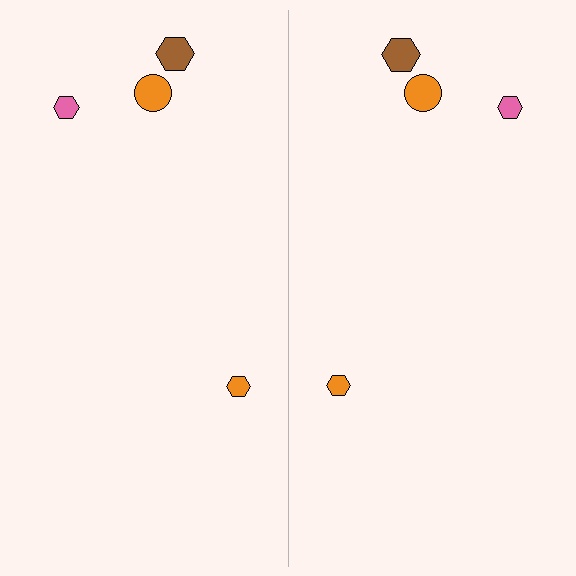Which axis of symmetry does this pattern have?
The pattern has a vertical axis of symmetry running through the center of the image.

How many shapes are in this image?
There are 8 shapes in this image.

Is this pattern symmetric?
Yes, this pattern has bilateral (reflection) symmetry.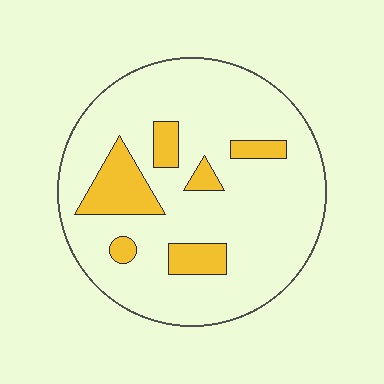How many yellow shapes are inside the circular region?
6.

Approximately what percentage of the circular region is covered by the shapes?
Approximately 15%.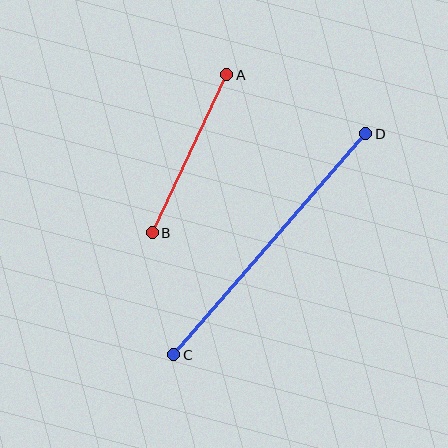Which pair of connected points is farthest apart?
Points C and D are farthest apart.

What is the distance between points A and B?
The distance is approximately 175 pixels.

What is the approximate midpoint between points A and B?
The midpoint is at approximately (189, 154) pixels.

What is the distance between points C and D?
The distance is approximately 293 pixels.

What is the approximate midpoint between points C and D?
The midpoint is at approximately (270, 244) pixels.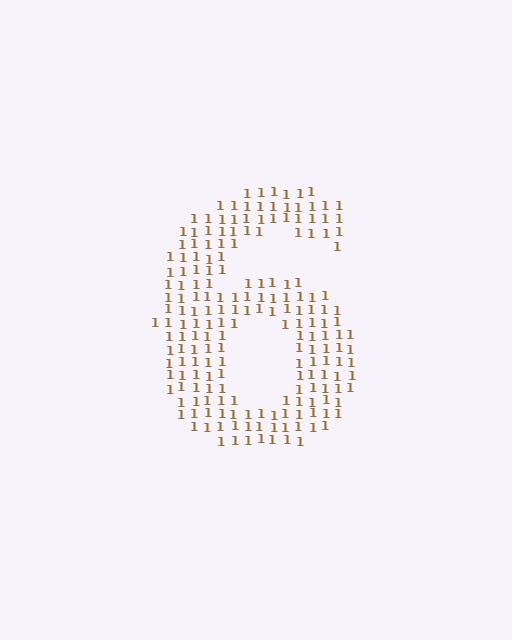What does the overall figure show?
The overall figure shows the digit 6.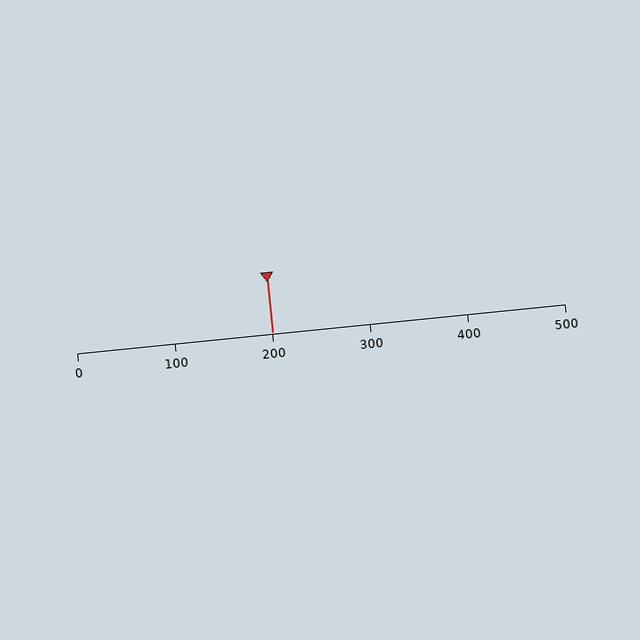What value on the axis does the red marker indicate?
The marker indicates approximately 200.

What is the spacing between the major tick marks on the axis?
The major ticks are spaced 100 apart.